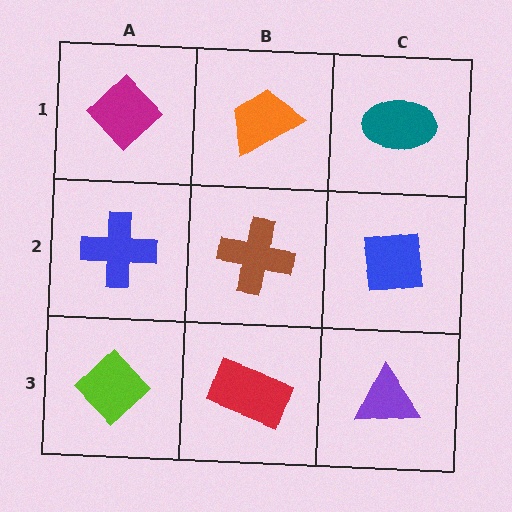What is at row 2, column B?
A brown cross.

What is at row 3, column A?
A lime diamond.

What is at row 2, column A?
A blue cross.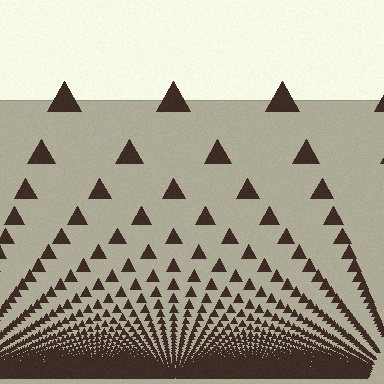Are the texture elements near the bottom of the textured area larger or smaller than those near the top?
Smaller. The gradient is inverted — elements near the bottom are smaller and denser.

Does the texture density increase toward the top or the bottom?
Density increases toward the bottom.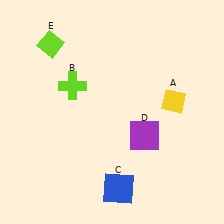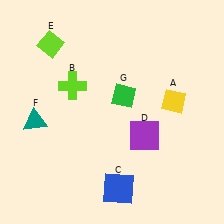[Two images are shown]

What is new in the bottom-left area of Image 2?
A teal triangle (F) was added in the bottom-left area of Image 2.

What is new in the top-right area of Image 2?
A green diamond (G) was added in the top-right area of Image 2.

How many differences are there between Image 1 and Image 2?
There are 2 differences between the two images.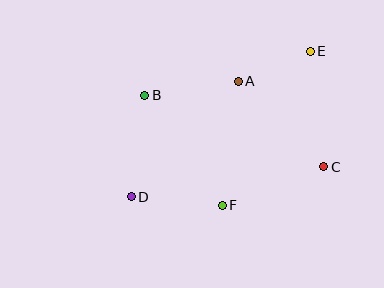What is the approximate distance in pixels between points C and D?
The distance between C and D is approximately 195 pixels.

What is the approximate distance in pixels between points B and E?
The distance between B and E is approximately 171 pixels.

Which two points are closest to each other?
Points A and E are closest to each other.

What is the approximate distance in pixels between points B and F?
The distance between B and F is approximately 135 pixels.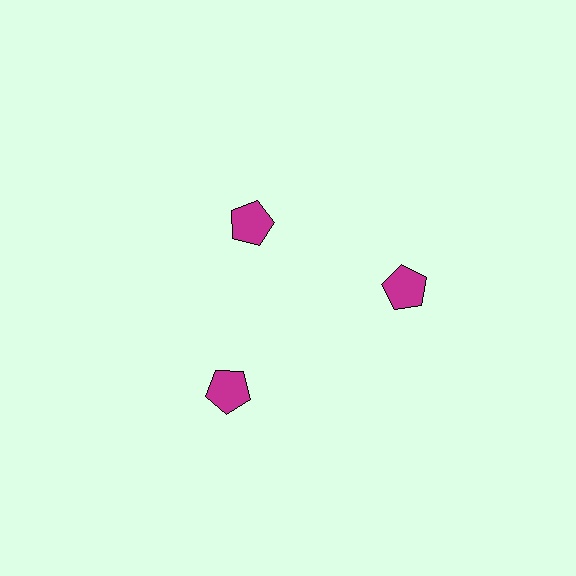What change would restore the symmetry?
The symmetry would be restored by moving it outward, back onto the ring so that all 3 pentagons sit at equal angles and equal distance from the center.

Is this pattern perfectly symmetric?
No. The 3 magenta pentagons are arranged in a ring, but one element near the 11 o'clock position is pulled inward toward the center, breaking the 3-fold rotational symmetry.